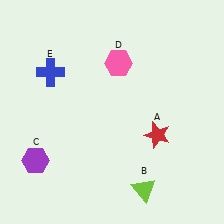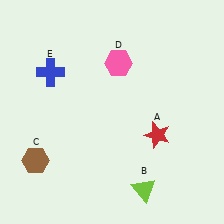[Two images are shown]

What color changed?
The hexagon (C) changed from purple in Image 1 to brown in Image 2.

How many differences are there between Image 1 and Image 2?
There is 1 difference between the two images.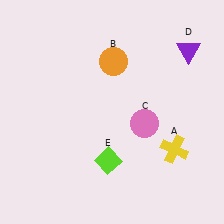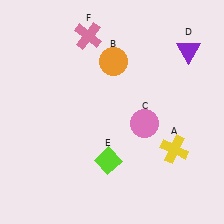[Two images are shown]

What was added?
A pink cross (F) was added in Image 2.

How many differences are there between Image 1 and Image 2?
There is 1 difference between the two images.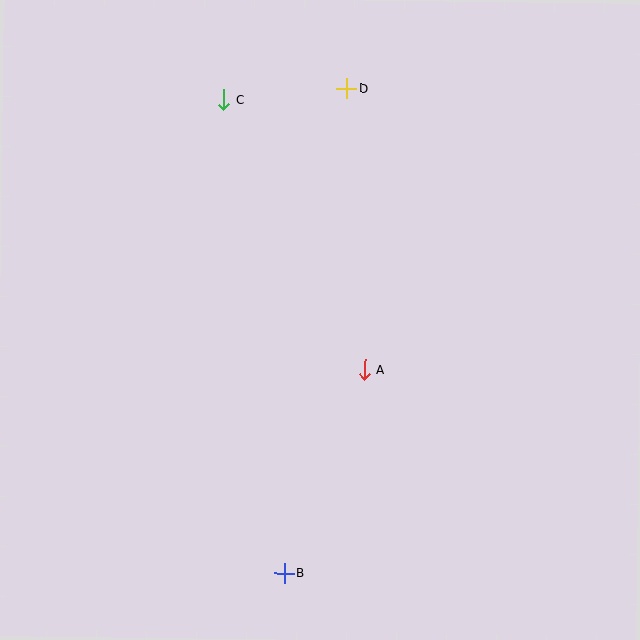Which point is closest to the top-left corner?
Point C is closest to the top-left corner.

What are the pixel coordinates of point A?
Point A is at (365, 369).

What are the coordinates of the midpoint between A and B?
The midpoint between A and B is at (325, 471).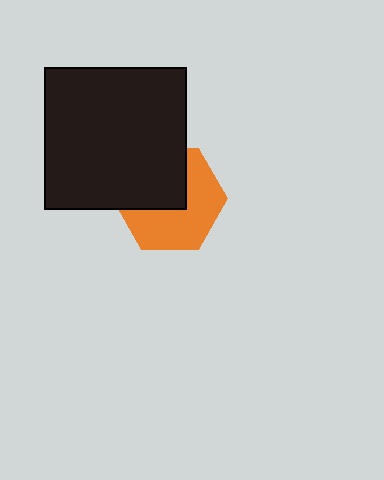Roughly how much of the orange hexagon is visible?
About half of it is visible (roughly 56%).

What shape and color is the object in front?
The object in front is a black square.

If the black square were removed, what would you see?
You would see the complete orange hexagon.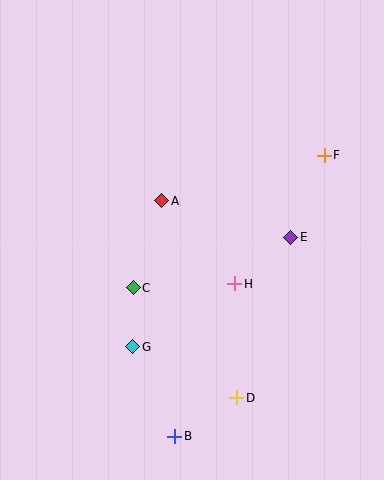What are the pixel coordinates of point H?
Point H is at (235, 284).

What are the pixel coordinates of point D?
Point D is at (237, 398).